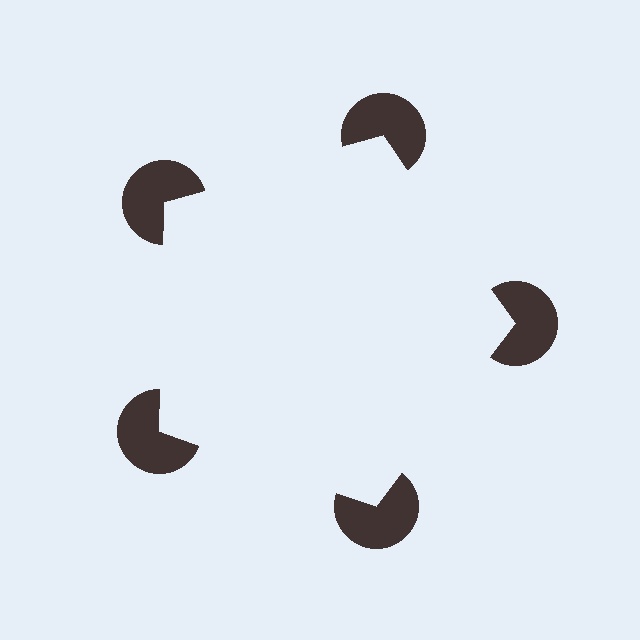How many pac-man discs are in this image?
There are 5 — one at each vertex of the illusory pentagon.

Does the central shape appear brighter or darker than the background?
It typically appears slightly brighter than the background, even though no actual brightness change is drawn.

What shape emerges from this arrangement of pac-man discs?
An illusory pentagon — its edges are inferred from the aligned wedge cuts in the pac-man discs, not physically drawn.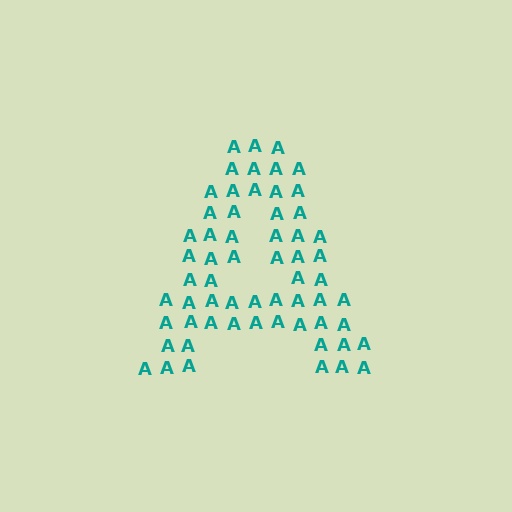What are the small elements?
The small elements are letter A's.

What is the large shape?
The large shape is the letter A.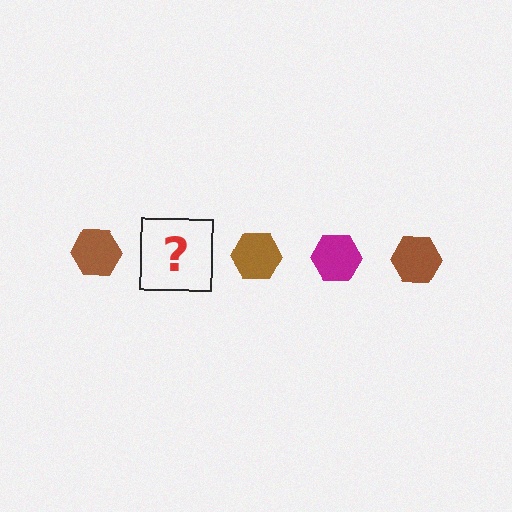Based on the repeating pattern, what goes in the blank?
The blank should be a magenta hexagon.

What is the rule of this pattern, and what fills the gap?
The rule is that the pattern cycles through brown, magenta hexagons. The gap should be filled with a magenta hexagon.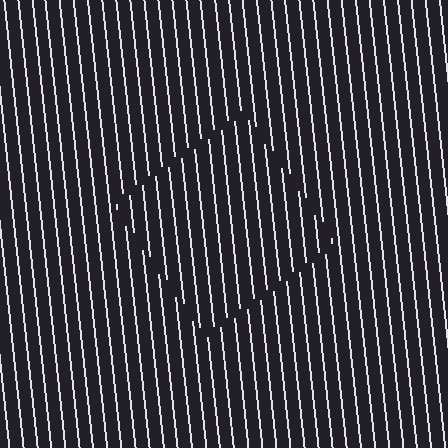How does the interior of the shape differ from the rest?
The interior of the shape contains the same grating, shifted by half a period — the contour is defined by the phase discontinuity where line-ends from the inner and outer gratings abut.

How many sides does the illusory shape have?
4 sides — the line-ends trace a square.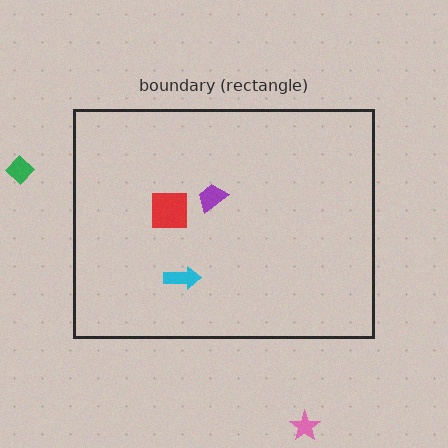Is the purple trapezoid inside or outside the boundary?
Inside.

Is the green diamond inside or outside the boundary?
Outside.